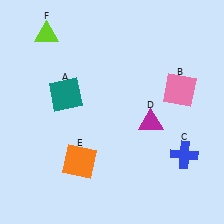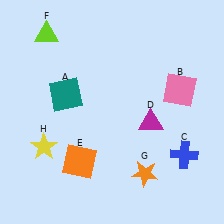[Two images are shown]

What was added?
An orange star (G), a yellow star (H) were added in Image 2.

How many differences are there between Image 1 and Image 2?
There are 2 differences between the two images.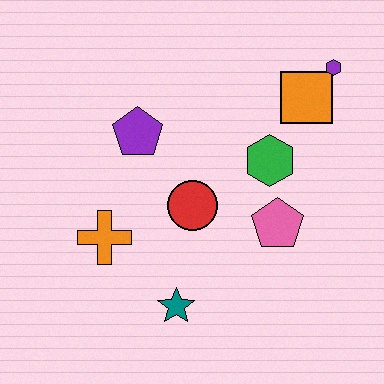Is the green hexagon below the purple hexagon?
Yes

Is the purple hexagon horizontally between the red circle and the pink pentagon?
No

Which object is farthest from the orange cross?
The purple hexagon is farthest from the orange cross.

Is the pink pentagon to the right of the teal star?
Yes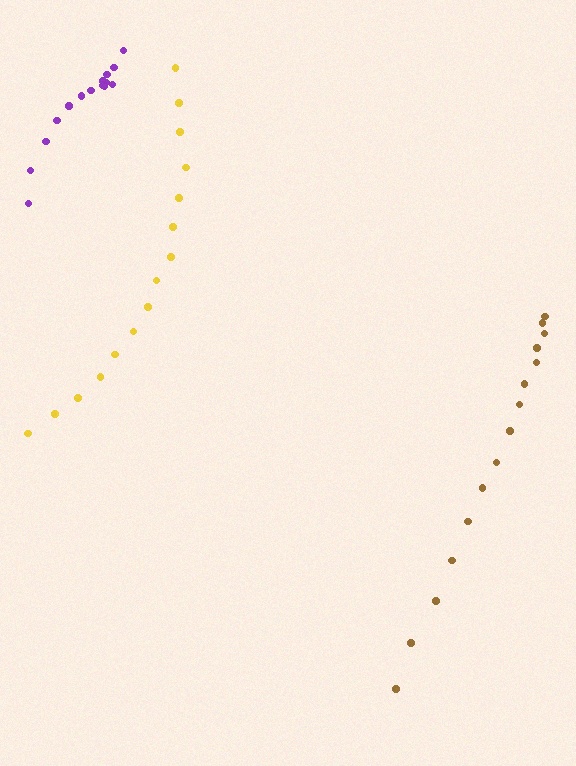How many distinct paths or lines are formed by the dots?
There are 3 distinct paths.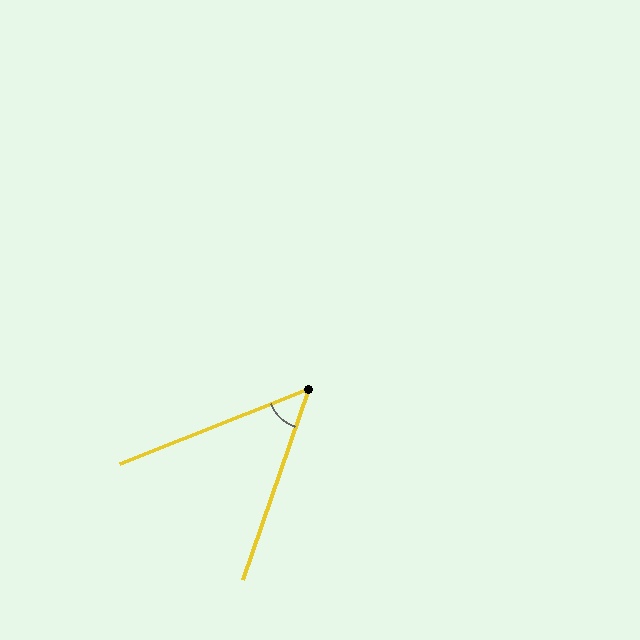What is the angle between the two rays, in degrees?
Approximately 49 degrees.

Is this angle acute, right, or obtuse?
It is acute.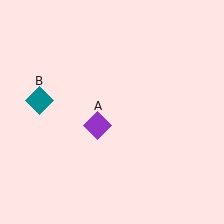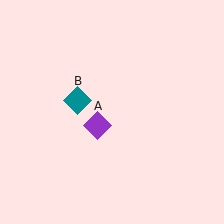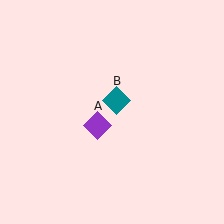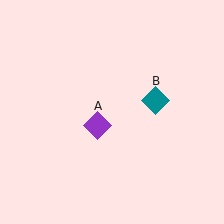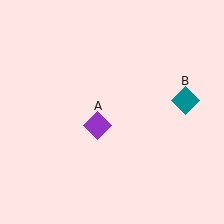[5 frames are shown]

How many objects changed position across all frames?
1 object changed position: teal diamond (object B).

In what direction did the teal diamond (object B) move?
The teal diamond (object B) moved right.